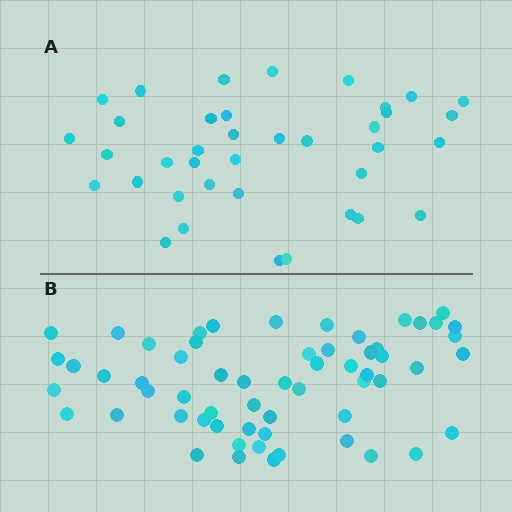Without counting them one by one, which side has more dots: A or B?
Region B (the bottom region) has more dots.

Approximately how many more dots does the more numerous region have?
Region B has approximately 20 more dots than region A.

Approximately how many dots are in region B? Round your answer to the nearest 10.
About 60 dots.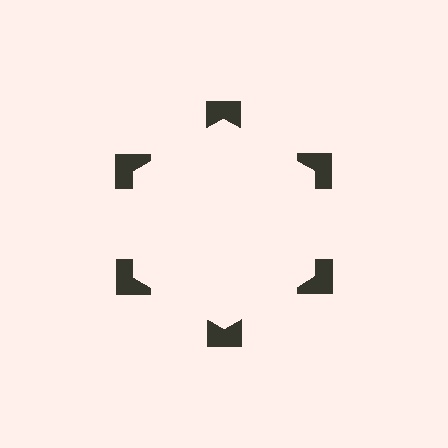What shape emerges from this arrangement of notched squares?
An illusory hexagon — its edges are inferred from the aligned wedge cuts in the notched squares, not physically drawn.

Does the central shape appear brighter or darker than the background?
It typically appears slightly brighter than the background, even though no actual brightness change is drawn.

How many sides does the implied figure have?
6 sides.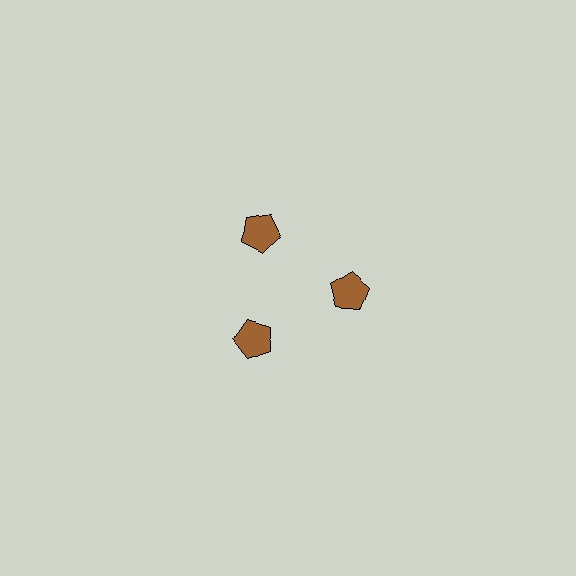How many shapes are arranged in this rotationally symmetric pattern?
There are 3 shapes, arranged in 3 groups of 1.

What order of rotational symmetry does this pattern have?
This pattern has 3-fold rotational symmetry.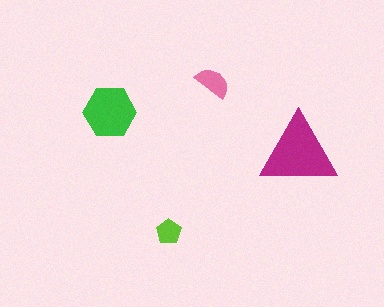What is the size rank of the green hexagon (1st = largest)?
2nd.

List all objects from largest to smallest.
The magenta triangle, the green hexagon, the pink semicircle, the lime pentagon.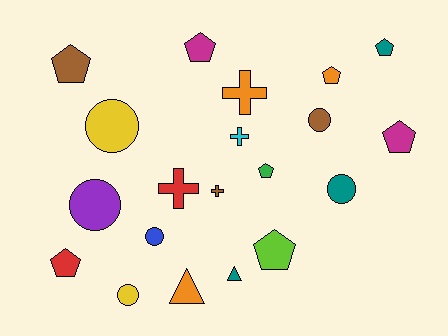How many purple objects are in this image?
There is 1 purple object.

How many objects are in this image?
There are 20 objects.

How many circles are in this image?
There are 6 circles.